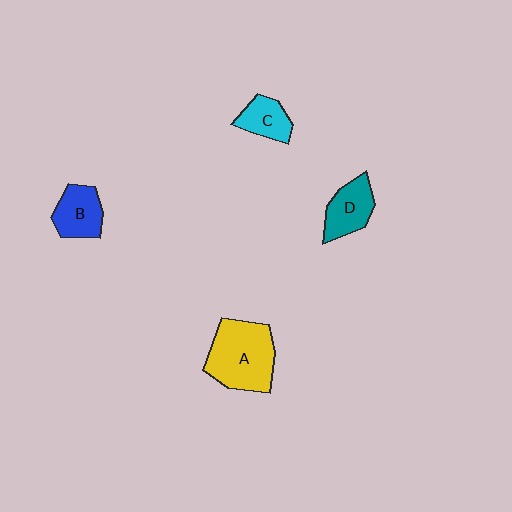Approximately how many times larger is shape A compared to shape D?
Approximately 1.8 times.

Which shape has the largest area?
Shape A (yellow).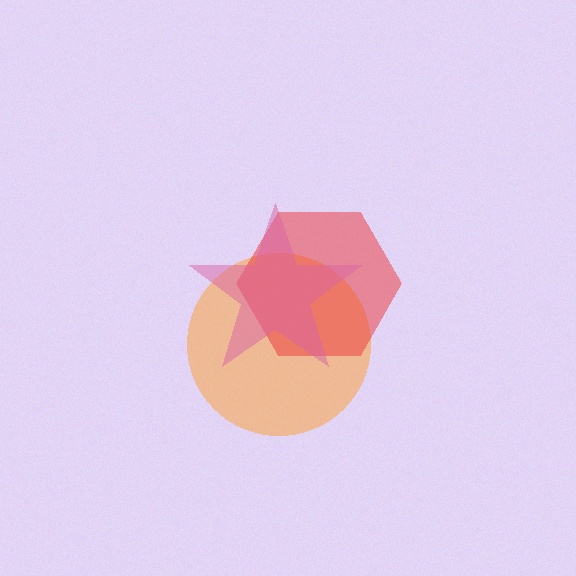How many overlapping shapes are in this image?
There are 3 overlapping shapes in the image.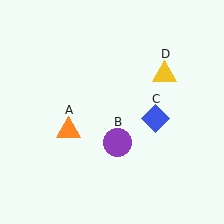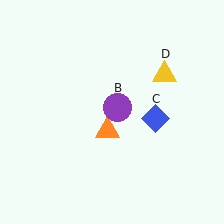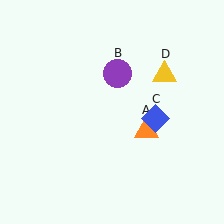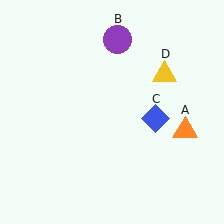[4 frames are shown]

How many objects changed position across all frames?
2 objects changed position: orange triangle (object A), purple circle (object B).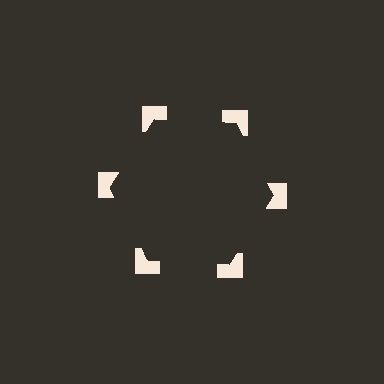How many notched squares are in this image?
There are 6 — one at each vertex of the illusory hexagon.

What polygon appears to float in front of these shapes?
An illusory hexagon — its edges are inferred from the aligned wedge cuts in the notched squares, not physically drawn.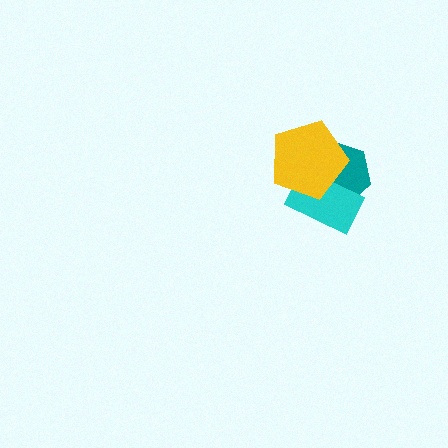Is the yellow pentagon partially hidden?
No, no other shape covers it.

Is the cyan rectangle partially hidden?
Yes, it is partially covered by another shape.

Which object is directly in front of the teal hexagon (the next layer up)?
The cyan rectangle is directly in front of the teal hexagon.